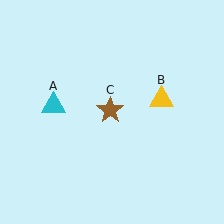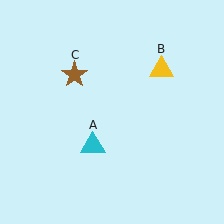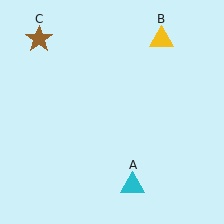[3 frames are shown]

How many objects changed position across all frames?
3 objects changed position: cyan triangle (object A), yellow triangle (object B), brown star (object C).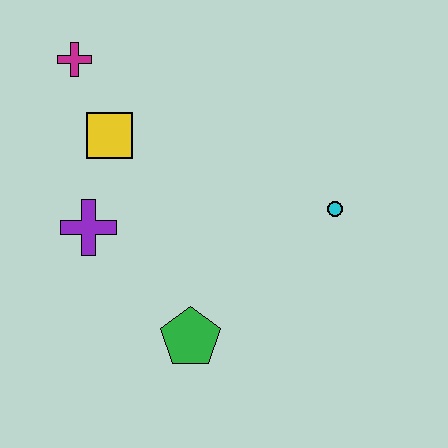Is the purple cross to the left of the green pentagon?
Yes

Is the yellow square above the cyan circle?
Yes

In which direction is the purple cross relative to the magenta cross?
The purple cross is below the magenta cross.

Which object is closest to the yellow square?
The magenta cross is closest to the yellow square.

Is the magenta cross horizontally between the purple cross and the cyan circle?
No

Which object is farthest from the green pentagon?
The magenta cross is farthest from the green pentagon.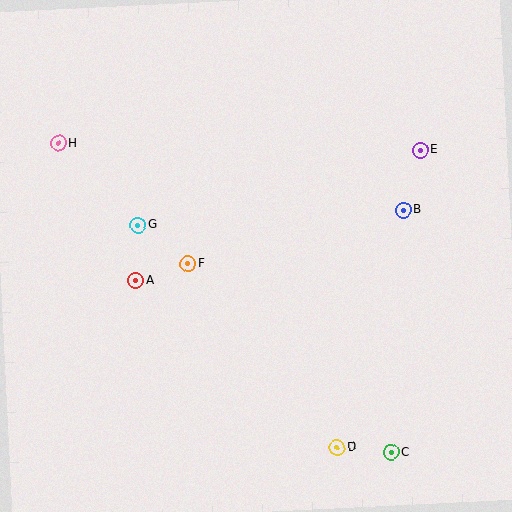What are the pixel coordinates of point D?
Point D is at (337, 448).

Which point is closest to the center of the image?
Point F at (188, 264) is closest to the center.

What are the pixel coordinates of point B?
Point B is at (403, 210).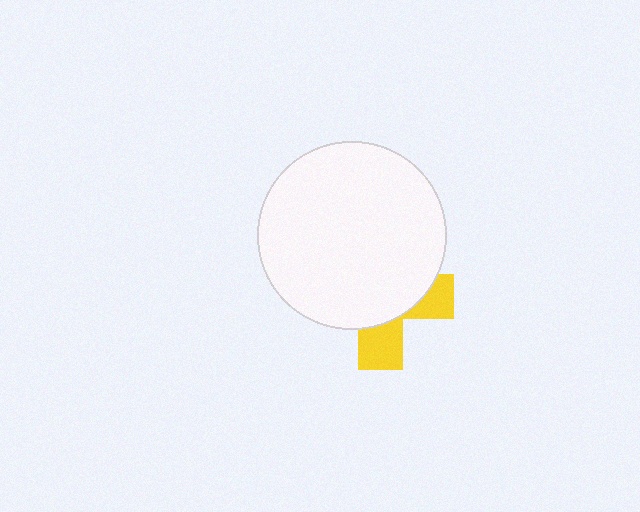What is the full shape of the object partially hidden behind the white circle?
The partially hidden object is a yellow cross.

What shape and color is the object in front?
The object in front is a white circle.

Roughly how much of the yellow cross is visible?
A small part of it is visible (roughly 31%).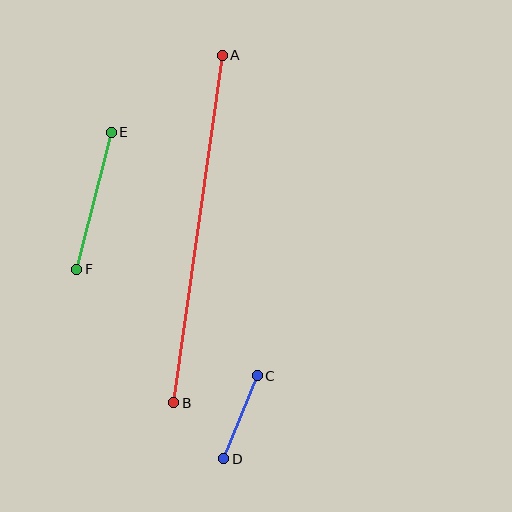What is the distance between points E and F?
The distance is approximately 141 pixels.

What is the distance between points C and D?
The distance is approximately 90 pixels.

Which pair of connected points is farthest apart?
Points A and B are farthest apart.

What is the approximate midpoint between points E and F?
The midpoint is at approximately (94, 201) pixels.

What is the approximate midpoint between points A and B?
The midpoint is at approximately (198, 229) pixels.